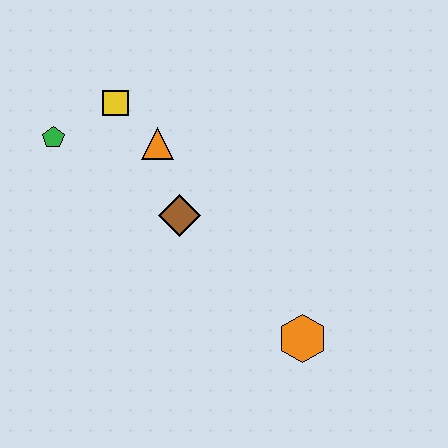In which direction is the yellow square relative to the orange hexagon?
The yellow square is above the orange hexagon.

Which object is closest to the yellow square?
The orange triangle is closest to the yellow square.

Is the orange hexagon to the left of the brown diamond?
No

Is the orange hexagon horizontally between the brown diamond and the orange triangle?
No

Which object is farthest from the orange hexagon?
The green pentagon is farthest from the orange hexagon.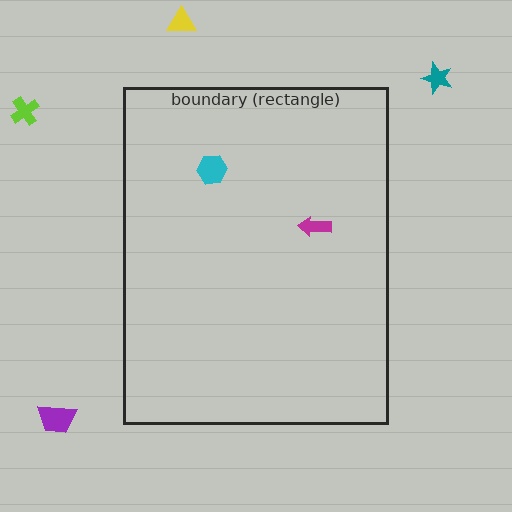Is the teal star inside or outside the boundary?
Outside.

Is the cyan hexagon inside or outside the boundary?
Inside.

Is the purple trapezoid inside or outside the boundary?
Outside.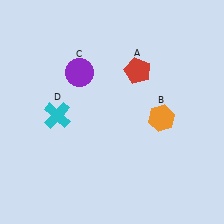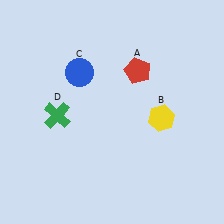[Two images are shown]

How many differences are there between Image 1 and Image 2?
There are 3 differences between the two images.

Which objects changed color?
B changed from orange to yellow. C changed from purple to blue. D changed from cyan to green.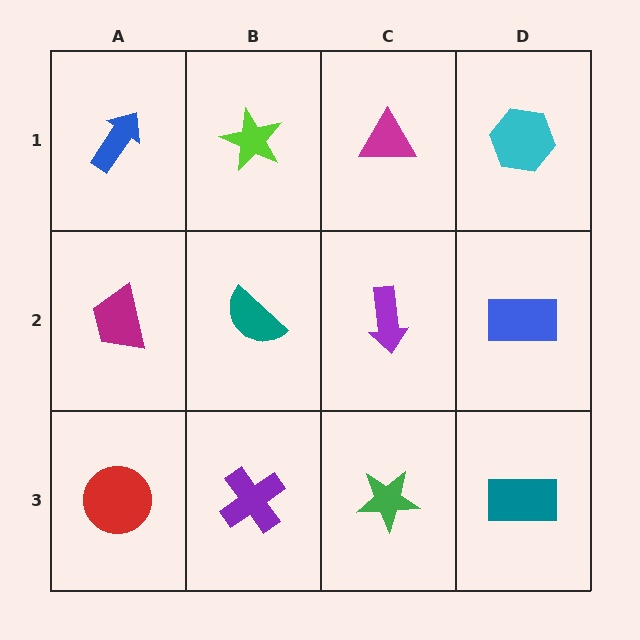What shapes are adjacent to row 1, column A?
A magenta trapezoid (row 2, column A), a lime star (row 1, column B).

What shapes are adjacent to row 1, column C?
A purple arrow (row 2, column C), a lime star (row 1, column B), a cyan hexagon (row 1, column D).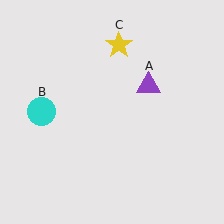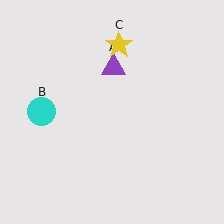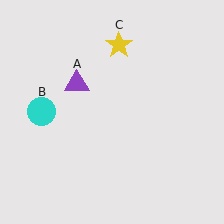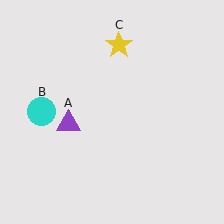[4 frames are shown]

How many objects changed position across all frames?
1 object changed position: purple triangle (object A).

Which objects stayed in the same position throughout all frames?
Cyan circle (object B) and yellow star (object C) remained stationary.